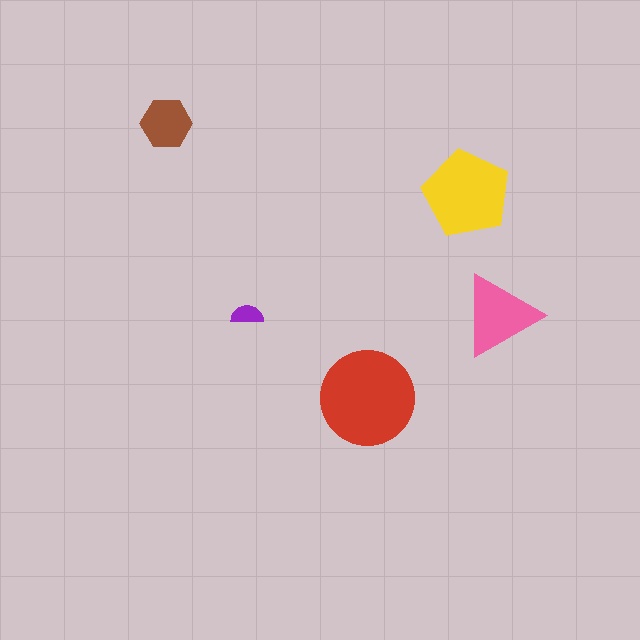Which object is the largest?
The red circle.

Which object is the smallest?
The purple semicircle.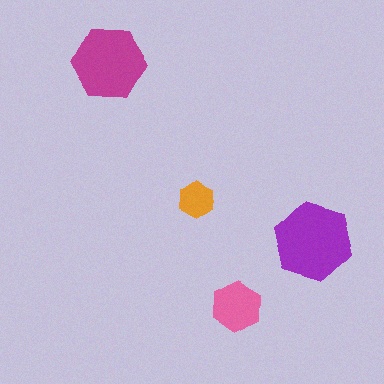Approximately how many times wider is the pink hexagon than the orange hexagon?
About 1.5 times wider.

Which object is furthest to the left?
The magenta hexagon is leftmost.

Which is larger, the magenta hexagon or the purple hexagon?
The purple one.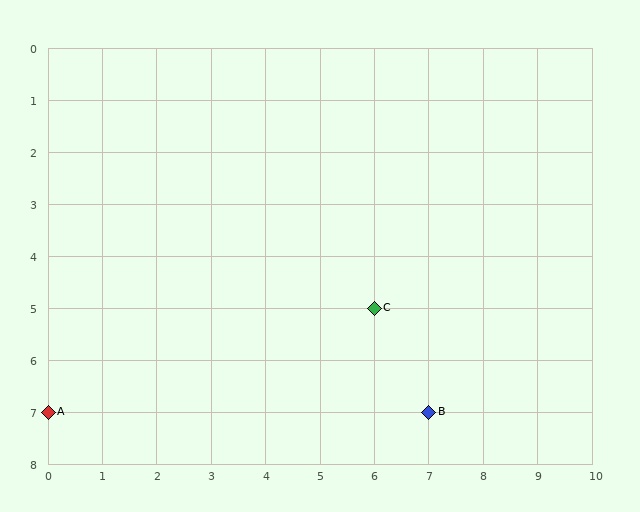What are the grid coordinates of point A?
Point A is at grid coordinates (0, 7).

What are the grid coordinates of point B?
Point B is at grid coordinates (7, 7).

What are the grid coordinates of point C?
Point C is at grid coordinates (6, 5).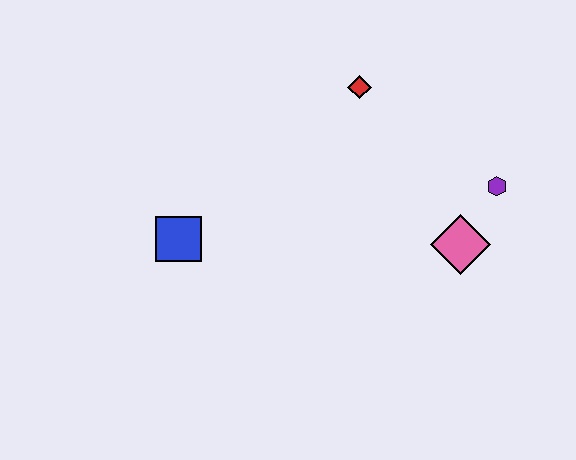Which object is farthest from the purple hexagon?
The blue square is farthest from the purple hexagon.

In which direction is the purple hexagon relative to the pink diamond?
The purple hexagon is above the pink diamond.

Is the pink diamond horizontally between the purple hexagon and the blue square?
Yes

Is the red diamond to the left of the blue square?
No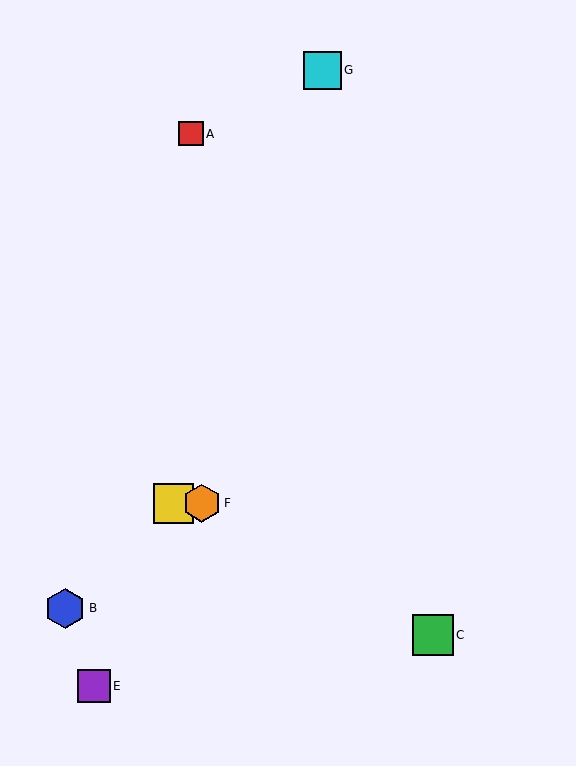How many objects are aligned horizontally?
2 objects (D, F) are aligned horizontally.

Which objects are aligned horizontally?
Objects D, F are aligned horizontally.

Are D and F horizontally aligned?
Yes, both are at y≈503.